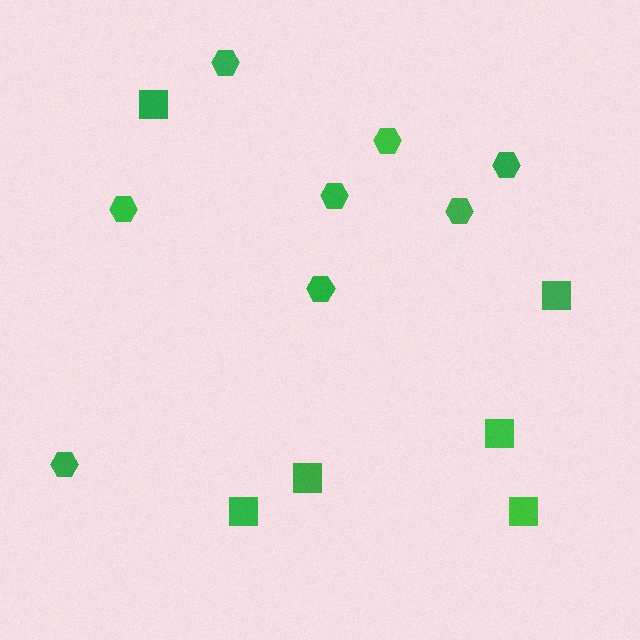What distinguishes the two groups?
There are 2 groups: one group of squares (6) and one group of hexagons (8).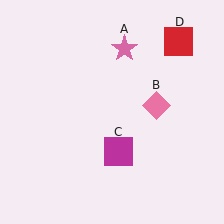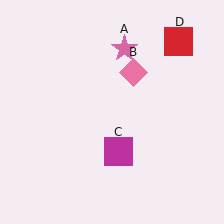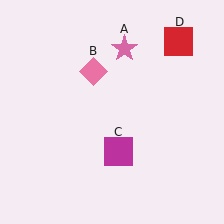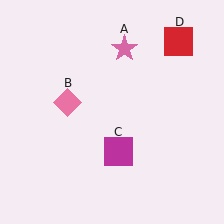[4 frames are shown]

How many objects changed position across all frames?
1 object changed position: pink diamond (object B).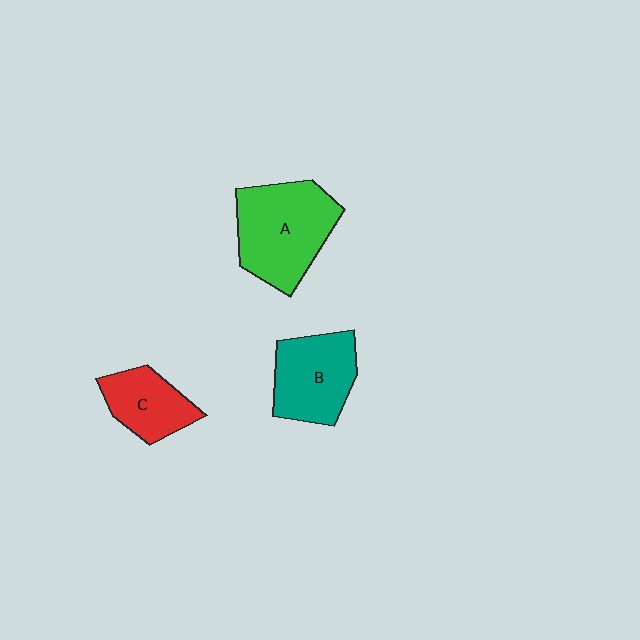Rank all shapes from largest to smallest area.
From largest to smallest: A (green), B (teal), C (red).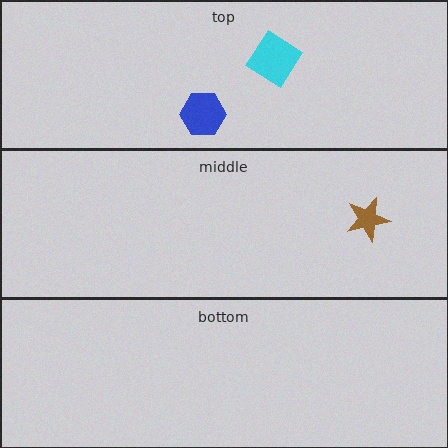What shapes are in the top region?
The blue hexagon, the cyan diamond.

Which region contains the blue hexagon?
The top region.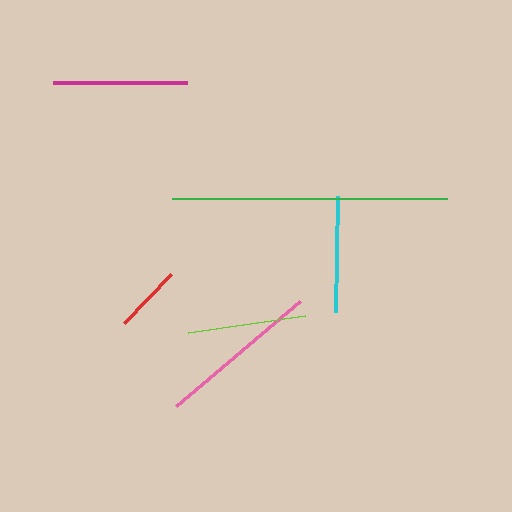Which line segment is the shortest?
The red line is the shortest at approximately 68 pixels.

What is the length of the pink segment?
The pink segment is approximately 162 pixels long.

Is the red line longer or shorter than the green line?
The green line is longer than the red line.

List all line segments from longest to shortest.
From longest to shortest: green, pink, magenta, lime, cyan, red.